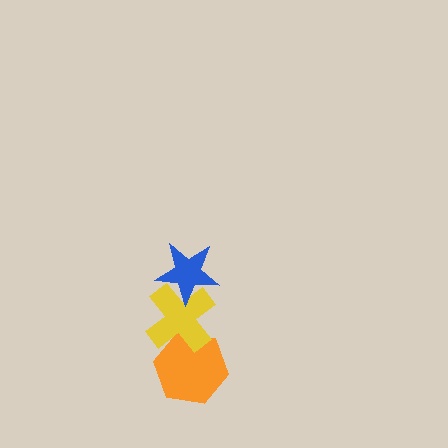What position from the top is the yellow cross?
The yellow cross is 2nd from the top.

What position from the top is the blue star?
The blue star is 1st from the top.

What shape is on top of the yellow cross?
The blue star is on top of the yellow cross.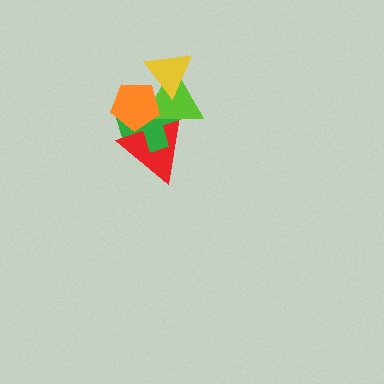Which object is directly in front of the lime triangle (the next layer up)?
The yellow triangle is directly in front of the lime triangle.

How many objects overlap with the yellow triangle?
3 objects overlap with the yellow triangle.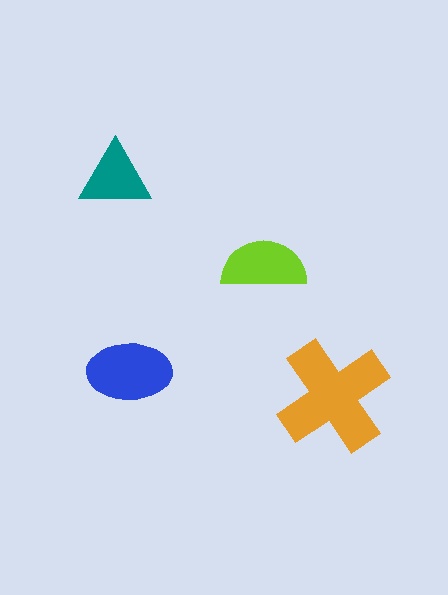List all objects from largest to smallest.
The orange cross, the blue ellipse, the lime semicircle, the teal triangle.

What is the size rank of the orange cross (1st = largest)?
1st.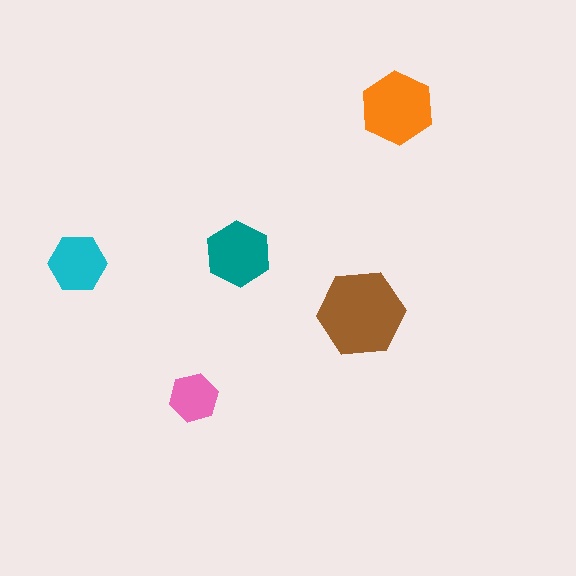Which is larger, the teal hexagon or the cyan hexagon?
The teal one.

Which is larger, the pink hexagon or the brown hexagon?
The brown one.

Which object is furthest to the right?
The orange hexagon is rightmost.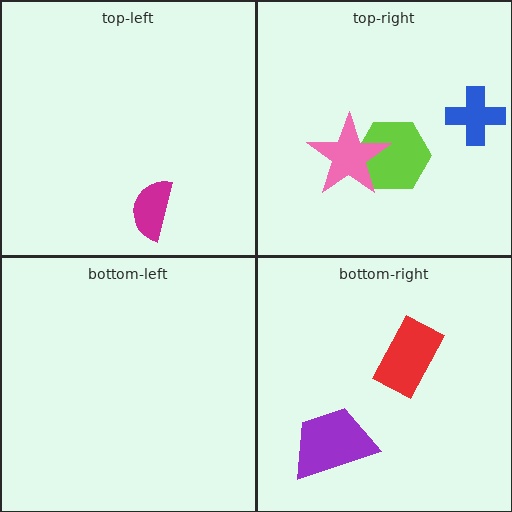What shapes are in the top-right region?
The lime hexagon, the blue cross, the pink star.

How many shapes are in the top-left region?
1.